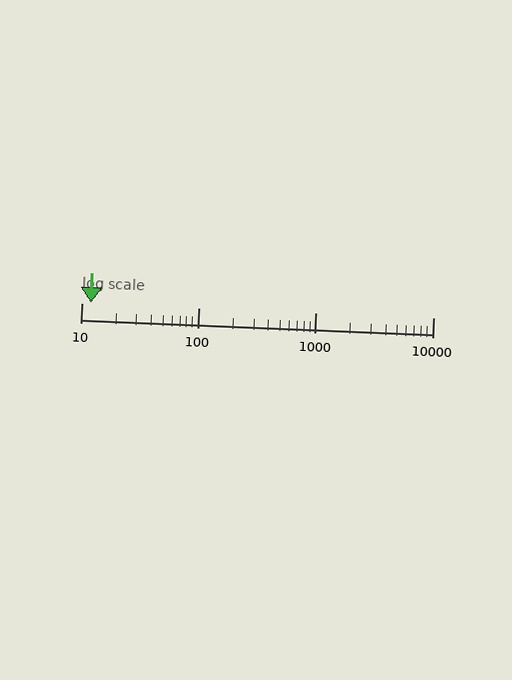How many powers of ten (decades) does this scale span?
The scale spans 3 decades, from 10 to 10000.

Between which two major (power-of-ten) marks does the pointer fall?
The pointer is between 10 and 100.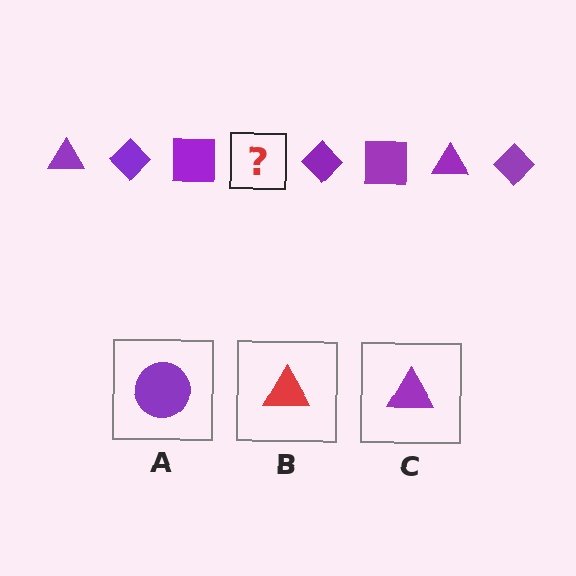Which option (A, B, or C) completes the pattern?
C.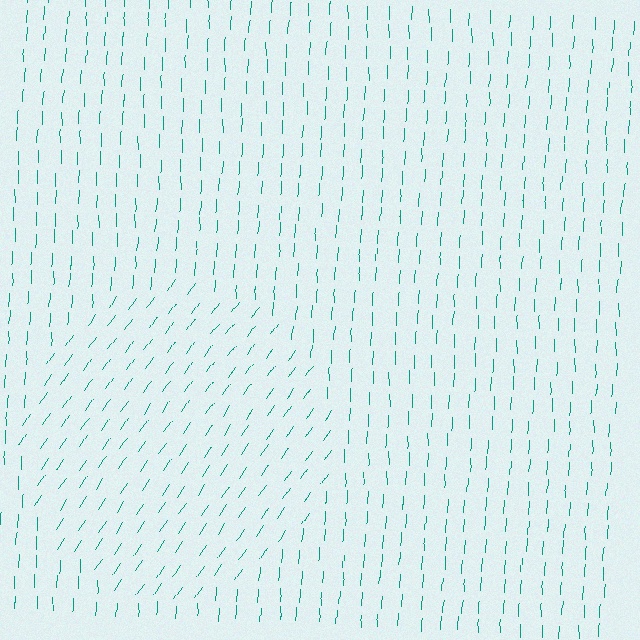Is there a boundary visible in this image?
Yes, there is a texture boundary formed by a change in line orientation.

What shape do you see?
I see a circle.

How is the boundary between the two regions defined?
The boundary is defined purely by a change in line orientation (approximately 33 degrees difference). All lines are the same color and thickness.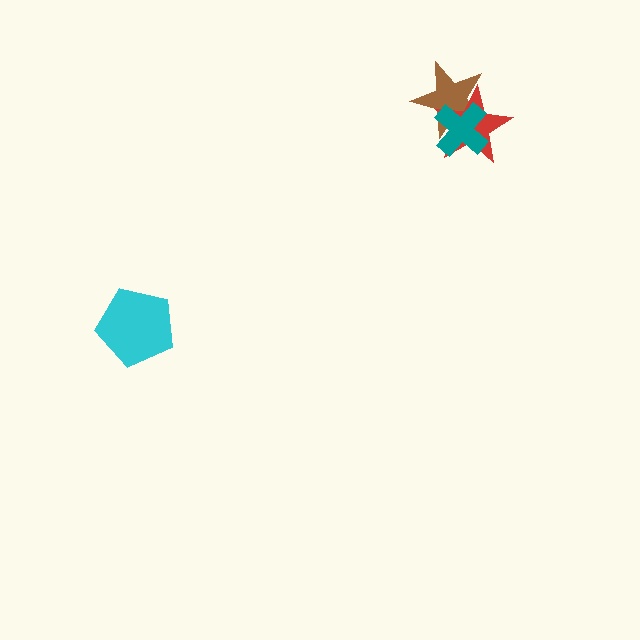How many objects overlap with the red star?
2 objects overlap with the red star.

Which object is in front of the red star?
The teal cross is in front of the red star.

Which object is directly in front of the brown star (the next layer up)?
The red star is directly in front of the brown star.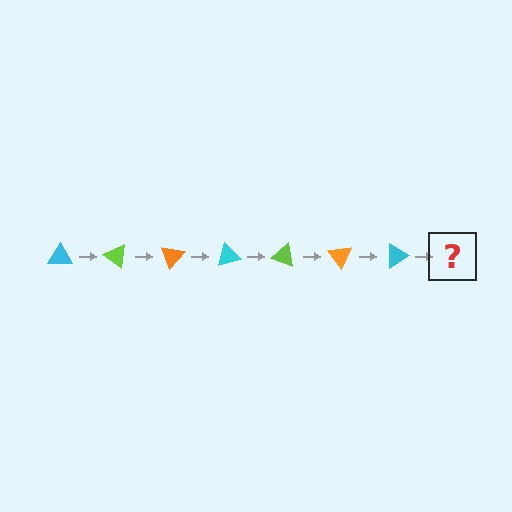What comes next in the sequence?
The next element should be a lime triangle, rotated 245 degrees from the start.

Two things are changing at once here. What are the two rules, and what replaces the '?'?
The two rules are that it rotates 35 degrees each step and the color cycles through cyan, lime, and orange. The '?' should be a lime triangle, rotated 245 degrees from the start.